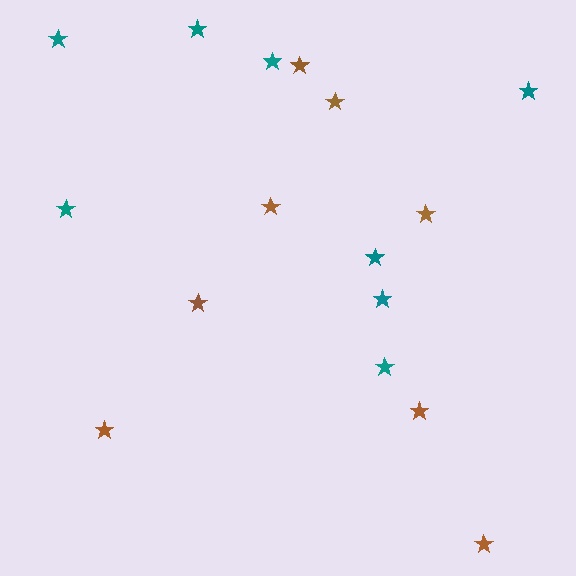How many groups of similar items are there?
There are 2 groups: one group of brown stars (8) and one group of teal stars (8).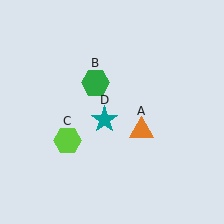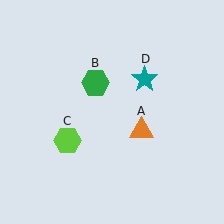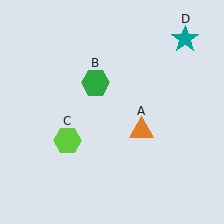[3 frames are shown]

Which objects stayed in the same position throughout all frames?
Orange triangle (object A) and green hexagon (object B) and lime hexagon (object C) remained stationary.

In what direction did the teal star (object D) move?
The teal star (object D) moved up and to the right.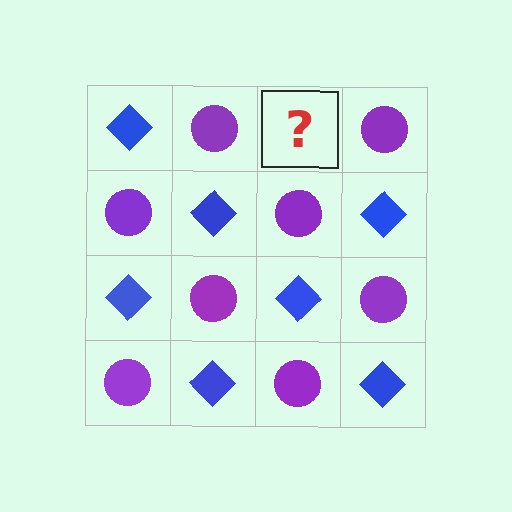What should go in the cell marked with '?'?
The missing cell should contain a blue diamond.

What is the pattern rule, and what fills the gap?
The rule is that it alternates blue diamond and purple circle in a checkerboard pattern. The gap should be filled with a blue diamond.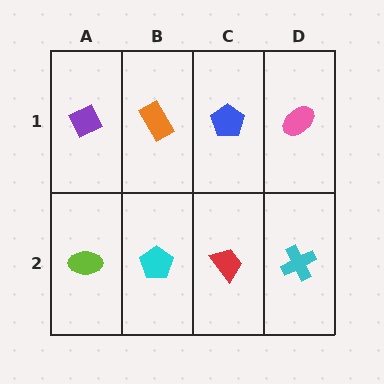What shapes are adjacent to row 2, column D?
A pink ellipse (row 1, column D), a red trapezoid (row 2, column C).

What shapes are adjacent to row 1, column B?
A cyan pentagon (row 2, column B), a purple diamond (row 1, column A), a blue pentagon (row 1, column C).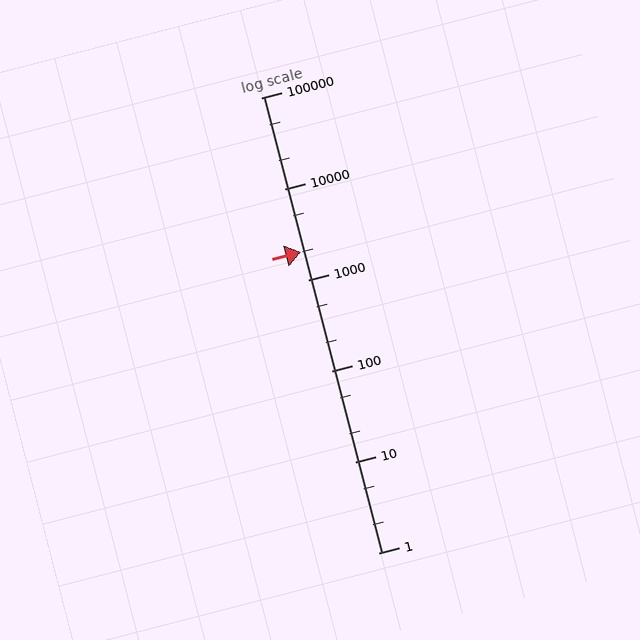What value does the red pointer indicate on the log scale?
The pointer indicates approximately 2000.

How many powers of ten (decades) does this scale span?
The scale spans 5 decades, from 1 to 100000.